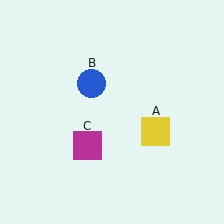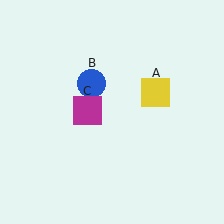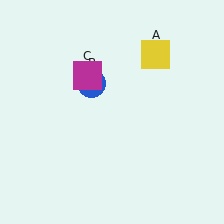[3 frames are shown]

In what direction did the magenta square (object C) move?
The magenta square (object C) moved up.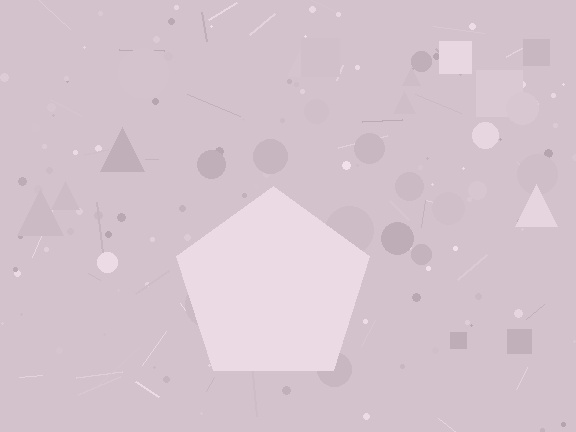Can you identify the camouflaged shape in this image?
The camouflaged shape is a pentagon.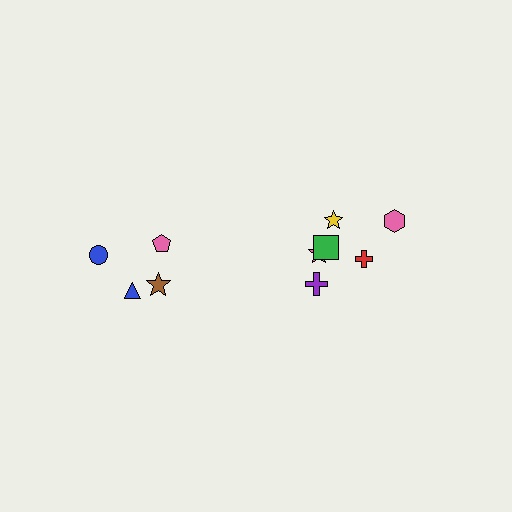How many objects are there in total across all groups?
There are 10 objects.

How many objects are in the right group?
There are 6 objects.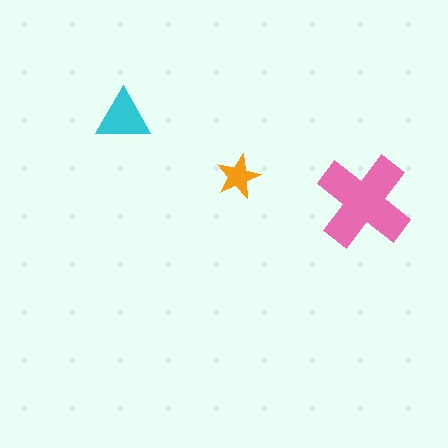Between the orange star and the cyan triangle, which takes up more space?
The cyan triangle.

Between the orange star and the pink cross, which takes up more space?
The pink cross.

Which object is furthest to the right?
The pink cross is rightmost.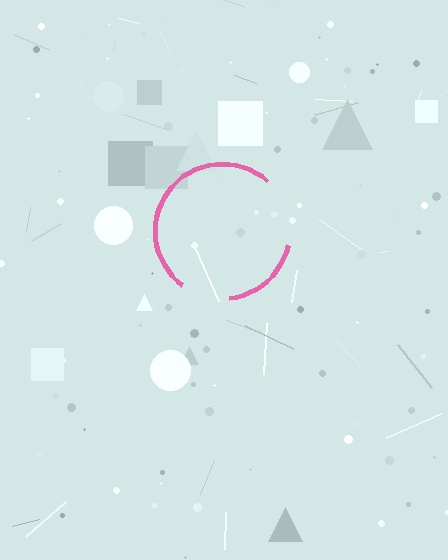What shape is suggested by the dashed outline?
The dashed outline suggests a circle.